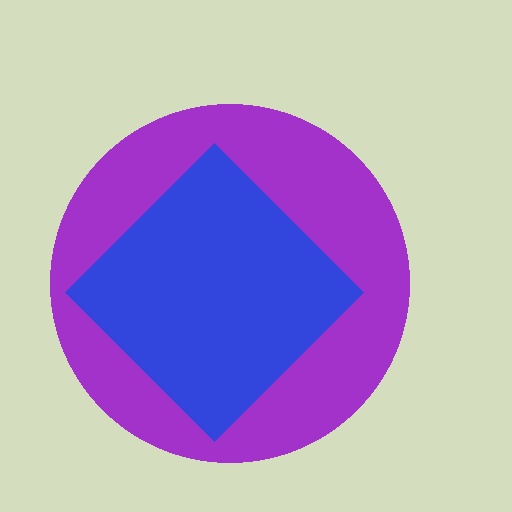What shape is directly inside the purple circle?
The blue diamond.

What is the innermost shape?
The blue diamond.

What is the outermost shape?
The purple circle.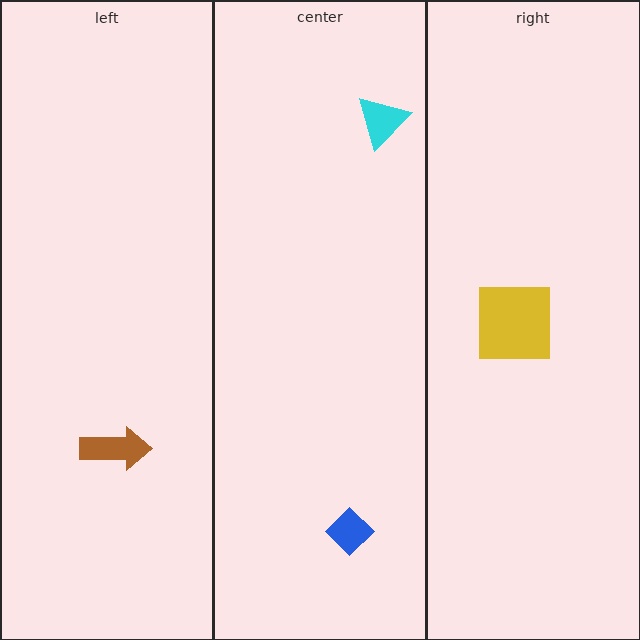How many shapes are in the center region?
2.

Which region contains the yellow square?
The right region.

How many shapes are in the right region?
1.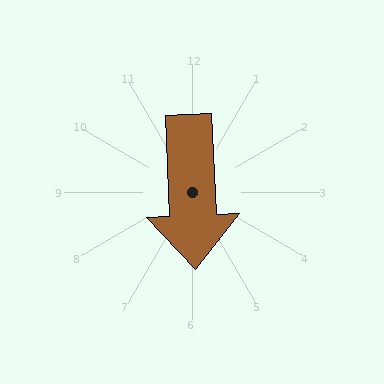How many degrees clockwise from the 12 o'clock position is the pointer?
Approximately 177 degrees.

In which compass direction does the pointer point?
South.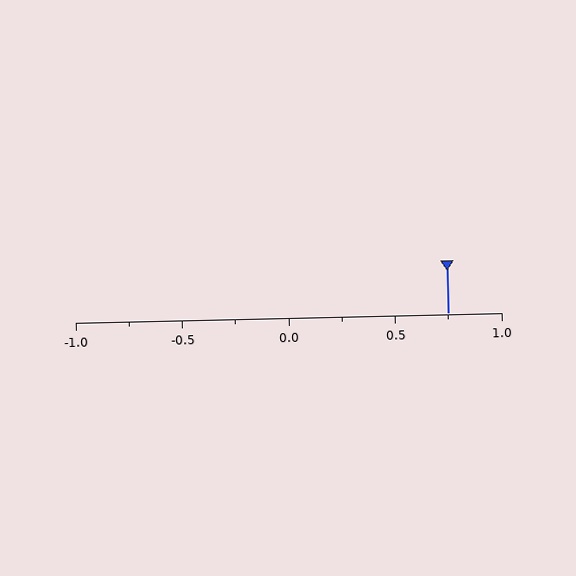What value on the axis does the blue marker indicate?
The marker indicates approximately 0.75.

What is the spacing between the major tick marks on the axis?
The major ticks are spaced 0.5 apart.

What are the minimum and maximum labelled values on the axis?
The axis runs from -1.0 to 1.0.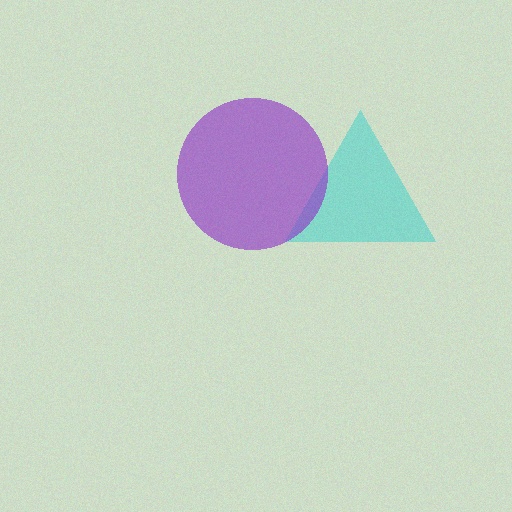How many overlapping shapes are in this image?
There are 2 overlapping shapes in the image.